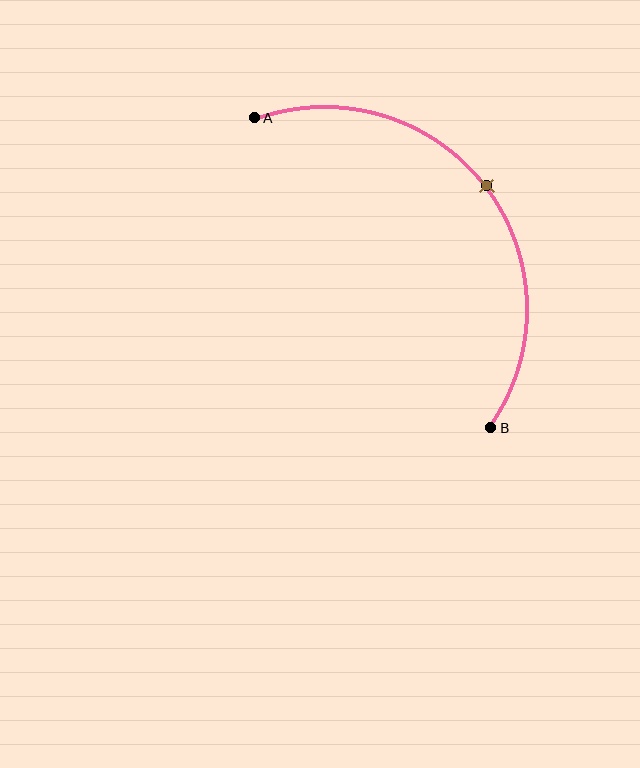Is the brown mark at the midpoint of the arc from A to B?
Yes. The brown mark lies on the arc at equal arc-length from both A and B — it is the arc midpoint.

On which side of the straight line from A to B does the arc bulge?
The arc bulges above and to the right of the straight line connecting A and B.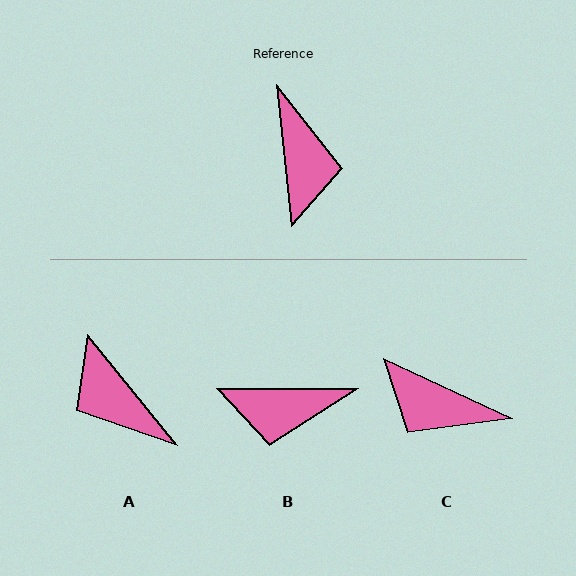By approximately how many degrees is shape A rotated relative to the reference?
Approximately 147 degrees clockwise.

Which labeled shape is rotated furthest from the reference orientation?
A, about 147 degrees away.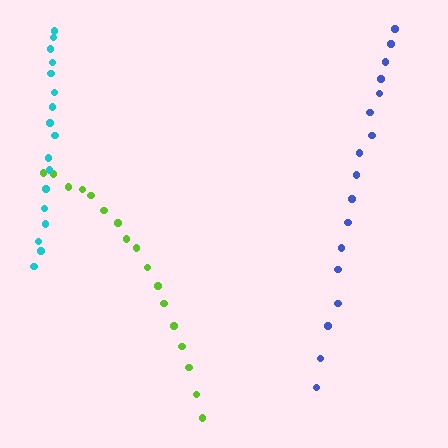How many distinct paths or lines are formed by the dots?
There are 3 distinct paths.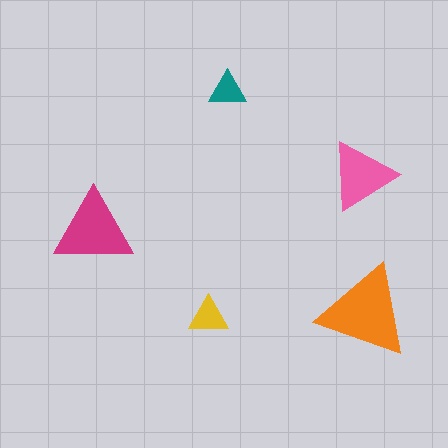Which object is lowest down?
The yellow triangle is bottommost.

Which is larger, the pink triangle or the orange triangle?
The orange one.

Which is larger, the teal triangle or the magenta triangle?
The magenta one.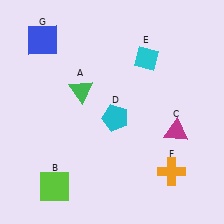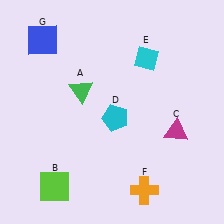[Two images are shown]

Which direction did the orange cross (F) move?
The orange cross (F) moved left.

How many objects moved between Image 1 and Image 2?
1 object moved between the two images.